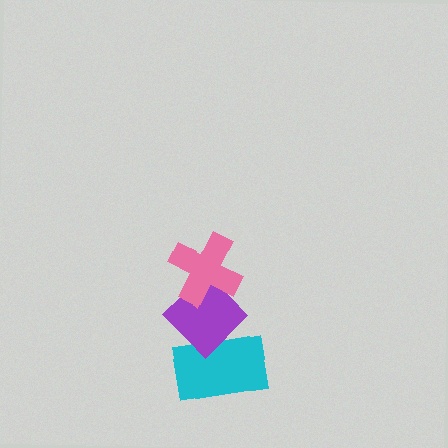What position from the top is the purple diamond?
The purple diamond is 2nd from the top.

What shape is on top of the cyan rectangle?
The purple diamond is on top of the cyan rectangle.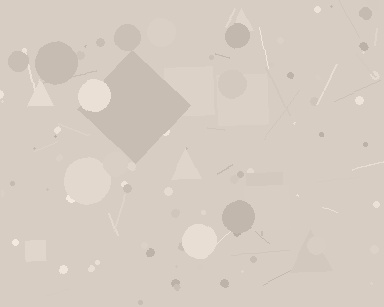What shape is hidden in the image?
A diamond is hidden in the image.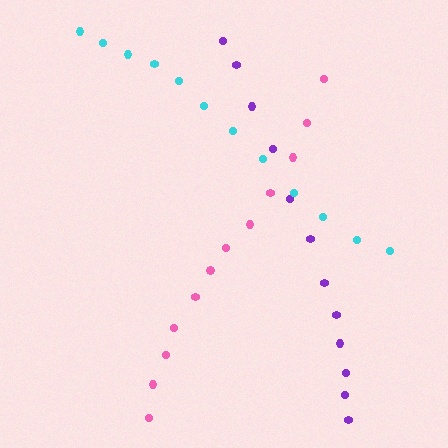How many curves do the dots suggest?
There are 3 distinct paths.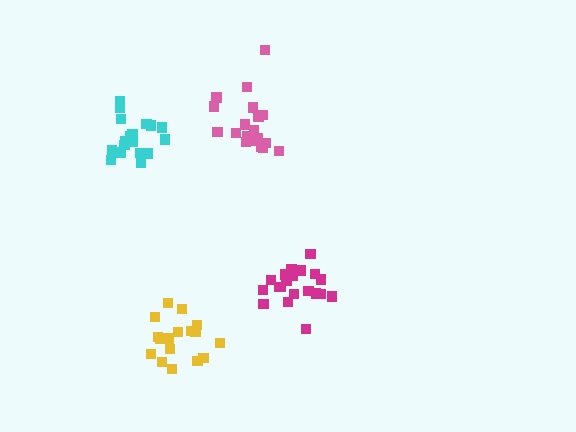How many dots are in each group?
Group 1: 21 dots, Group 2: 20 dots, Group 3: 19 dots, Group 4: 18 dots (78 total).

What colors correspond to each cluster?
The clusters are colored: magenta, cyan, pink, yellow.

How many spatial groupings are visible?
There are 4 spatial groupings.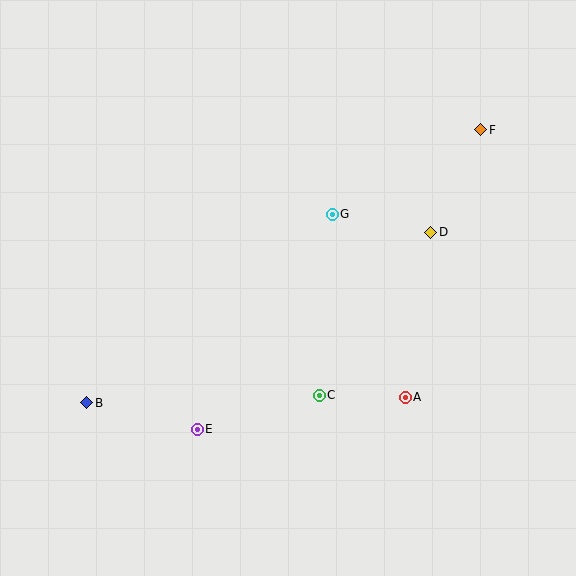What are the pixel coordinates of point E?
Point E is at (197, 429).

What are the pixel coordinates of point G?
Point G is at (332, 214).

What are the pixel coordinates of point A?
Point A is at (405, 397).